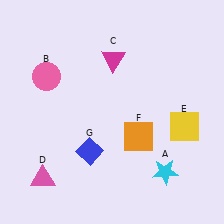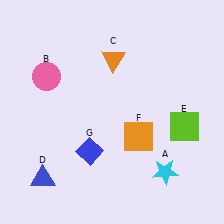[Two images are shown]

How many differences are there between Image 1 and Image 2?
There are 3 differences between the two images.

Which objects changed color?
C changed from magenta to orange. D changed from pink to blue. E changed from yellow to lime.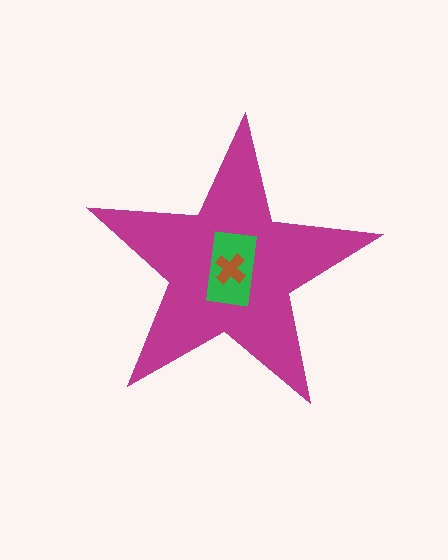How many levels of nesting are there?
3.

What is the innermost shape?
The brown cross.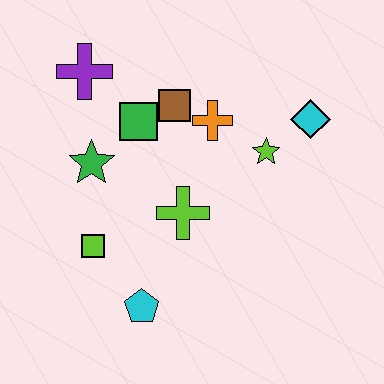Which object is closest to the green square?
The brown square is closest to the green square.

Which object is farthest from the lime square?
The cyan diamond is farthest from the lime square.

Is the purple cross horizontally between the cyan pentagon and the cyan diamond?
No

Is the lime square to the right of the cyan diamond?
No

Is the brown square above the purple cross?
No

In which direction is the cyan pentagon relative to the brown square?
The cyan pentagon is below the brown square.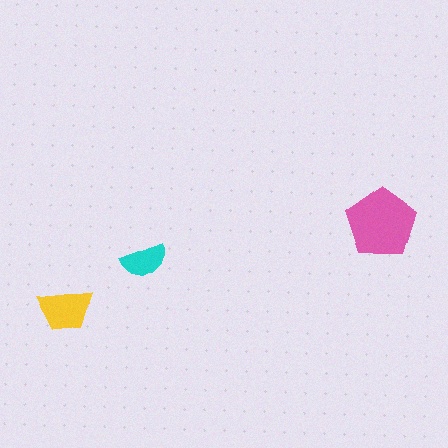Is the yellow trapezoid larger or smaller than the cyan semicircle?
Larger.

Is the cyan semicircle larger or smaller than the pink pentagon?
Smaller.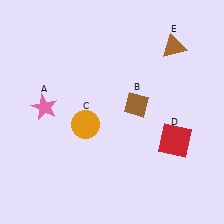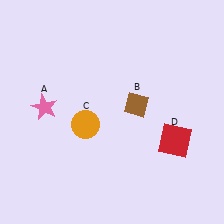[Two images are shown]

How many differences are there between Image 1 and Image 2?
There is 1 difference between the two images.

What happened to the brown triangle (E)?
The brown triangle (E) was removed in Image 2. It was in the top-right area of Image 1.